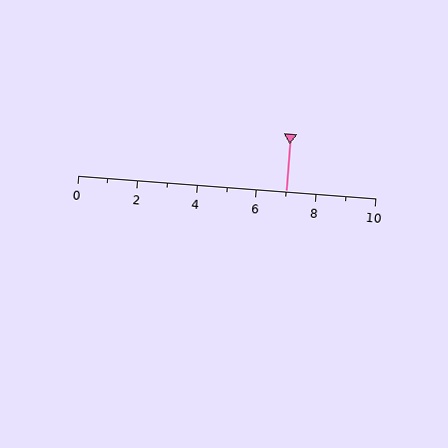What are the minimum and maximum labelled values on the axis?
The axis runs from 0 to 10.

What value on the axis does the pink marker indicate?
The marker indicates approximately 7.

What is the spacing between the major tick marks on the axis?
The major ticks are spaced 2 apart.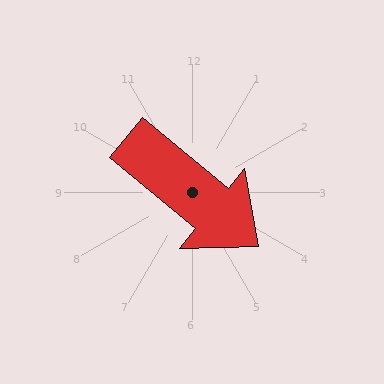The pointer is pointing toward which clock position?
Roughly 4 o'clock.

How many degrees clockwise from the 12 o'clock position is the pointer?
Approximately 129 degrees.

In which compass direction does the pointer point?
Southeast.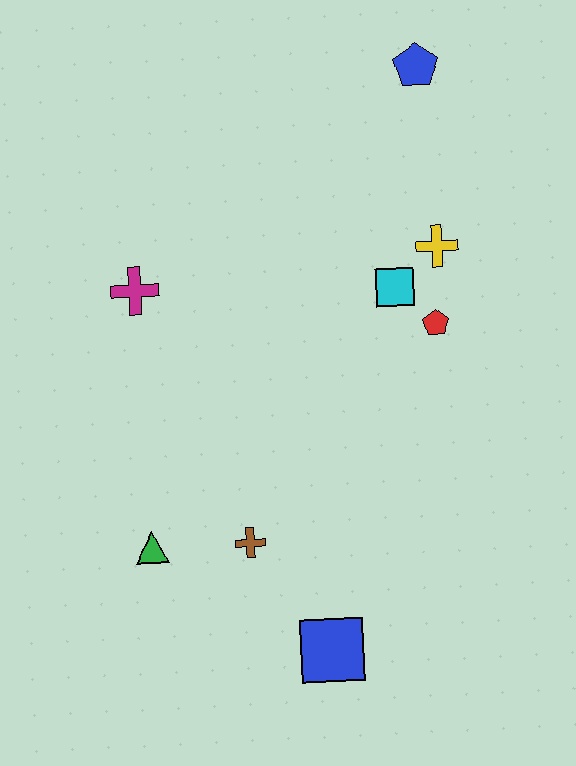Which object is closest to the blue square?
The brown cross is closest to the blue square.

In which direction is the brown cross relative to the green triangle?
The brown cross is to the right of the green triangle.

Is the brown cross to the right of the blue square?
No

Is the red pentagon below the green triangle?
No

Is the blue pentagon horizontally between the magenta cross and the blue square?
No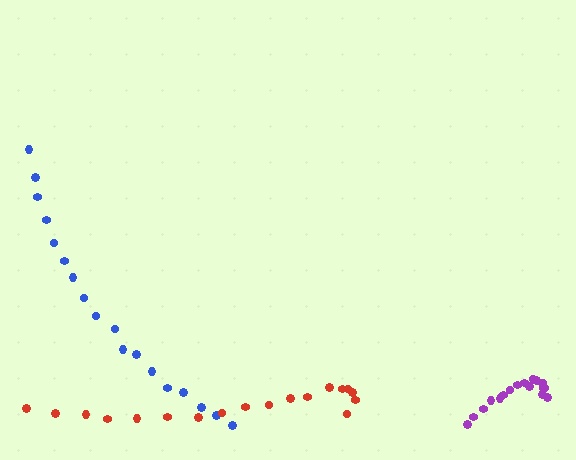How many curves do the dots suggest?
There are 3 distinct paths.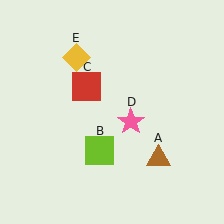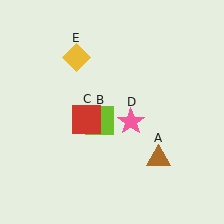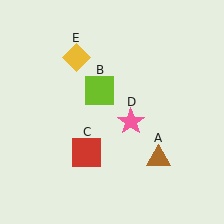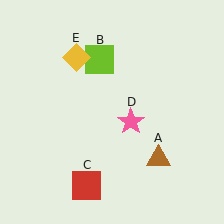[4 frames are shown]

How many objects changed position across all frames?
2 objects changed position: lime square (object B), red square (object C).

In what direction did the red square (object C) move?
The red square (object C) moved down.